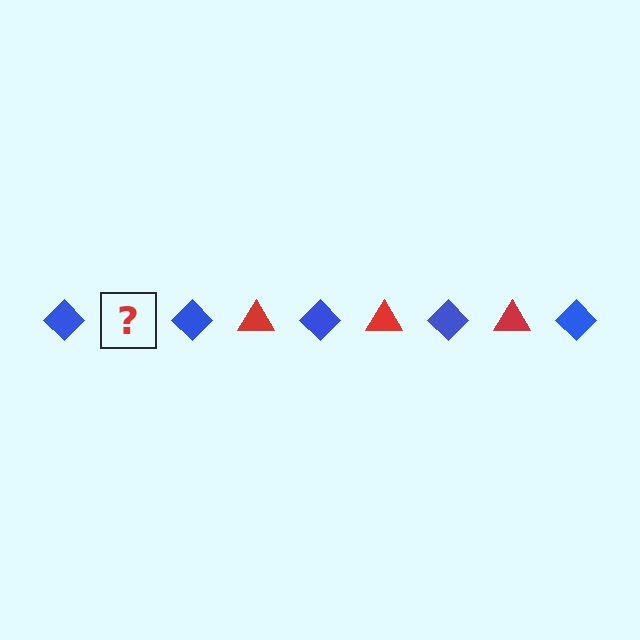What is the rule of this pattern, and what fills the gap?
The rule is that the pattern alternates between blue diamond and red triangle. The gap should be filled with a red triangle.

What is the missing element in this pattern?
The missing element is a red triangle.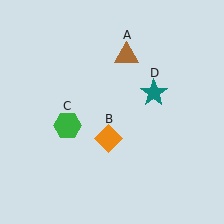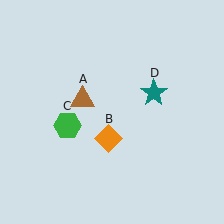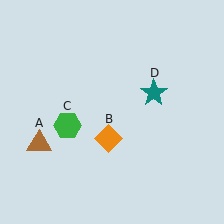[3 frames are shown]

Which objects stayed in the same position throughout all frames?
Orange diamond (object B) and green hexagon (object C) and teal star (object D) remained stationary.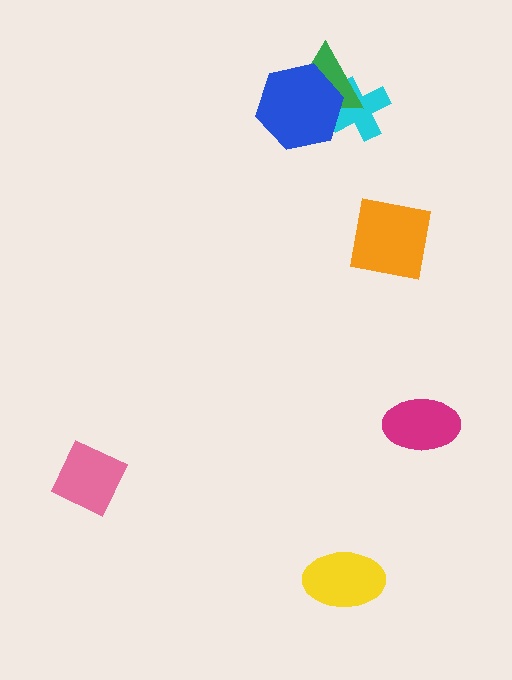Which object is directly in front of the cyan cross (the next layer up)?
The green triangle is directly in front of the cyan cross.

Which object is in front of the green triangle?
The blue hexagon is in front of the green triangle.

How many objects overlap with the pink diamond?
0 objects overlap with the pink diamond.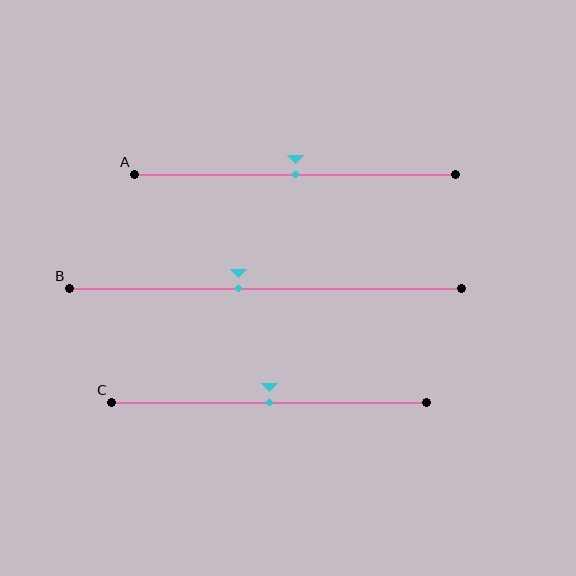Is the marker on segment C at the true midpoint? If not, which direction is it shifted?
Yes, the marker on segment C is at the true midpoint.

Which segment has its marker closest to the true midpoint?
Segment A has its marker closest to the true midpoint.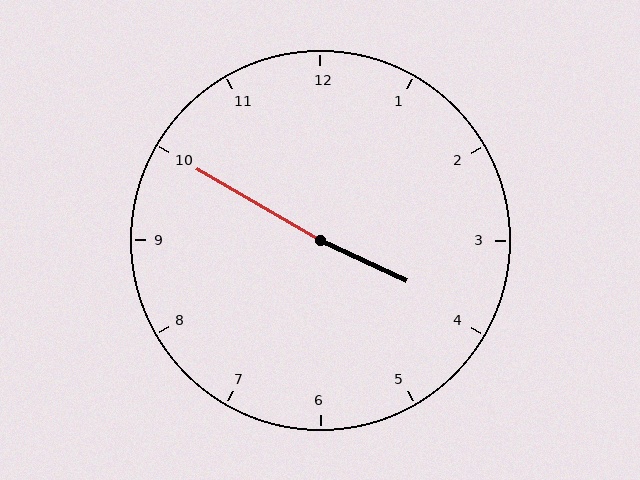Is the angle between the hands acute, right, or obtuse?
It is obtuse.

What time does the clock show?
3:50.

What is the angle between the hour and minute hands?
Approximately 175 degrees.